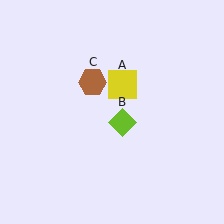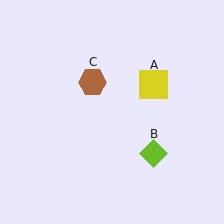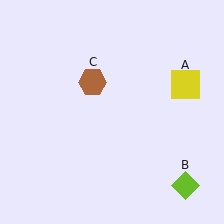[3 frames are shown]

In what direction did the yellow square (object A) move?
The yellow square (object A) moved right.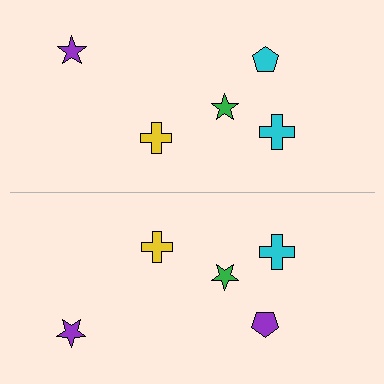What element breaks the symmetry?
The purple pentagon on the bottom side breaks the symmetry — its mirror counterpart is cyan.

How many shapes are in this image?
There are 10 shapes in this image.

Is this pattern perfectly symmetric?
No, the pattern is not perfectly symmetric. The purple pentagon on the bottom side breaks the symmetry — its mirror counterpart is cyan.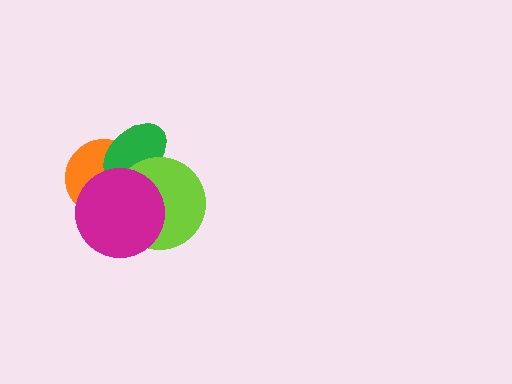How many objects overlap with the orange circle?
3 objects overlap with the orange circle.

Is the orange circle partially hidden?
Yes, it is partially covered by another shape.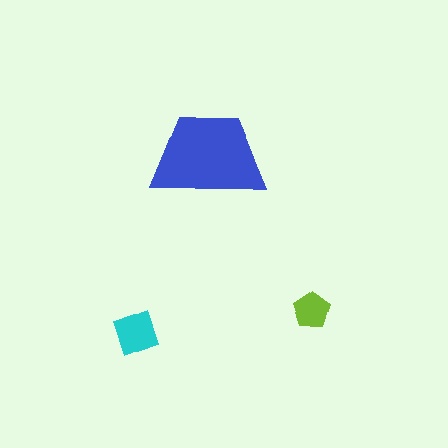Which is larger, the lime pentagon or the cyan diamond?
The cyan diamond.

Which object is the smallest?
The lime pentagon.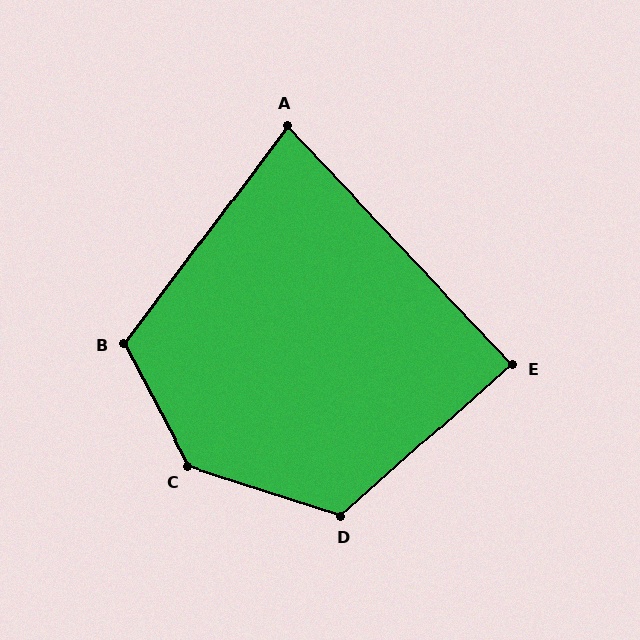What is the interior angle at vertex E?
Approximately 88 degrees (approximately right).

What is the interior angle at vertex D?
Approximately 121 degrees (obtuse).